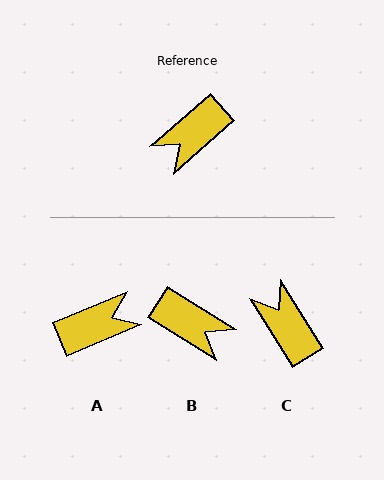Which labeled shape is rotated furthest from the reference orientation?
A, about 161 degrees away.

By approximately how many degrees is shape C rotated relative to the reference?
Approximately 100 degrees clockwise.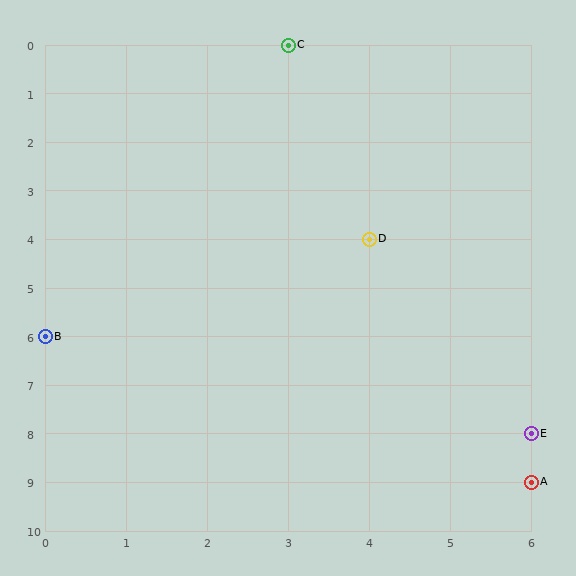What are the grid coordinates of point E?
Point E is at grid coordinates (6, 8).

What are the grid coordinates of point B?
Point B is at grid coordinates (0, 6).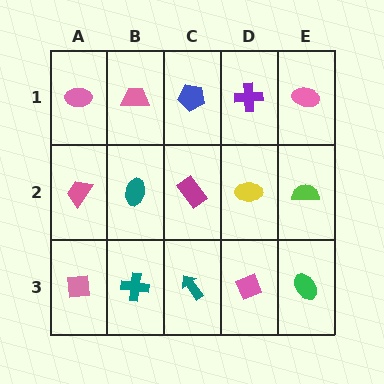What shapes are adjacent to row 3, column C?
A magenta rectangle (row 2, column C), a teal cross (row 3, column B), a pink diamond (row 3, column D).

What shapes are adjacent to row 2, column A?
A pink ellipse (row 1, column A), a pink square (row 3, column A), a teal ellipse (row 2, column B).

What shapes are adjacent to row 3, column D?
A yellow ellipse (row 2, column D), a teal arrow (row 3, column C), a green ellipse (row 3, column E).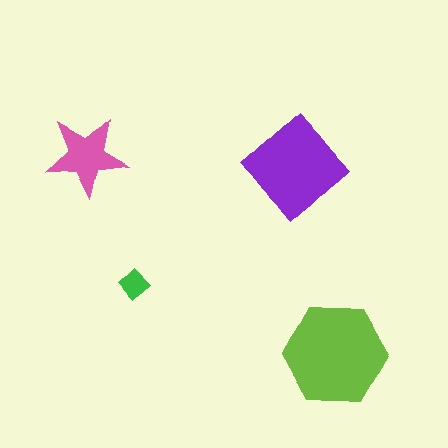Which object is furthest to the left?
The pink star is leftmost.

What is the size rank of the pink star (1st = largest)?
3rd.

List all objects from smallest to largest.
The green diamond, the pink star, the purple diamond, the lime hexagon.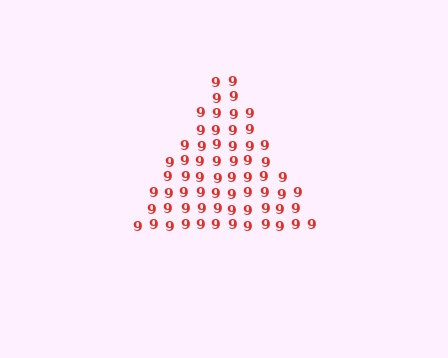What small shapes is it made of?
It is made of small digit 9's.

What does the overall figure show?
The overall figure shows a triangle.